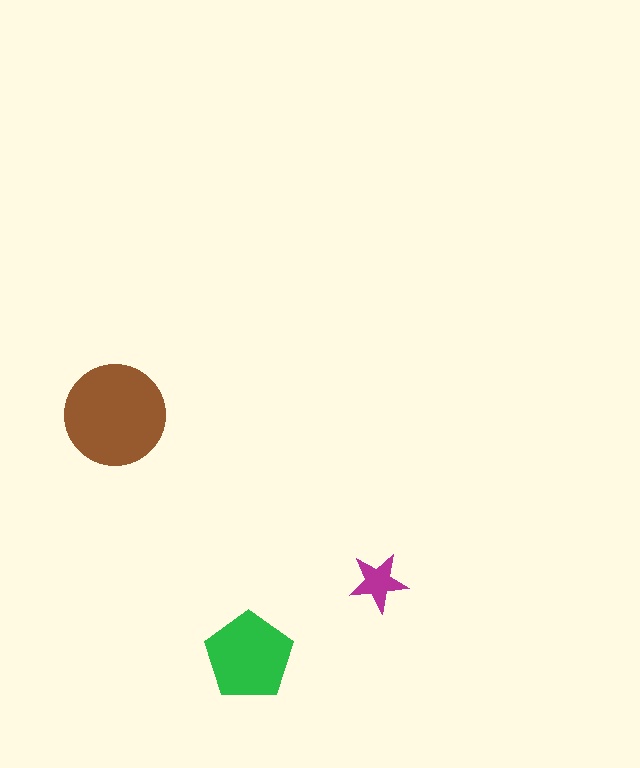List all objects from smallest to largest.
The magenta star, the green pentagon, the brown circle.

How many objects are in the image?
There are 3 objects in the image.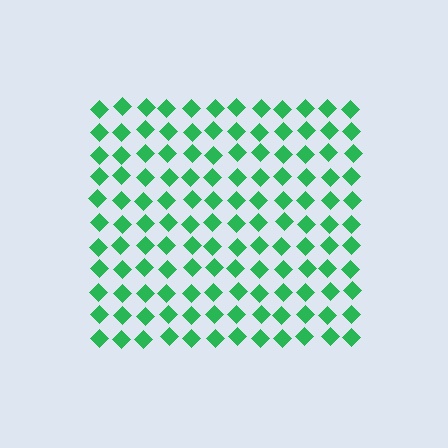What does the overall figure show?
The overall figure shows a square.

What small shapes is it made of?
It is made of small diamonds.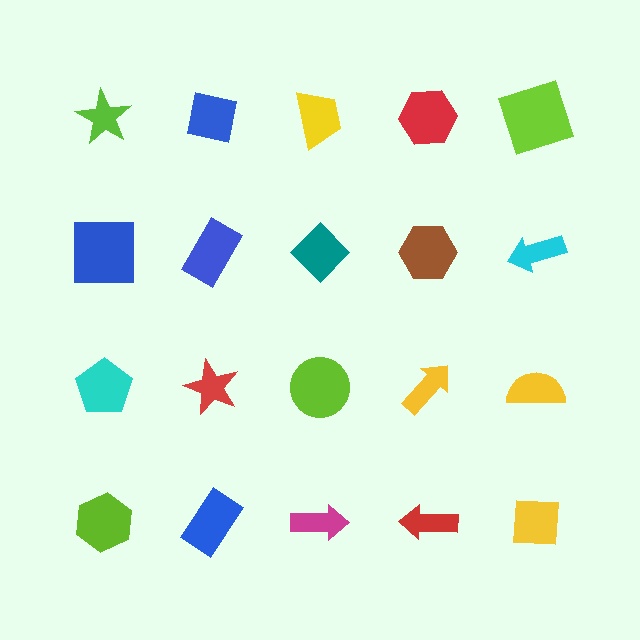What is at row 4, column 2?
A blue rectangle.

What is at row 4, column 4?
A red arrow.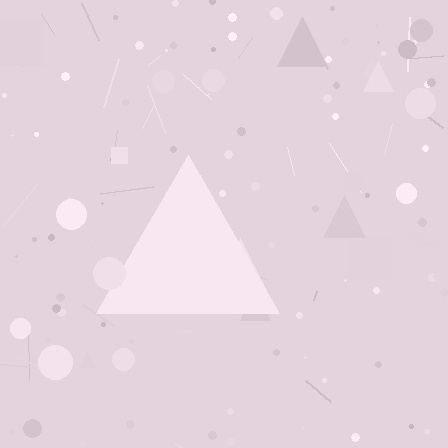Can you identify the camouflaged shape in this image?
The camouflaged shape is a triangle.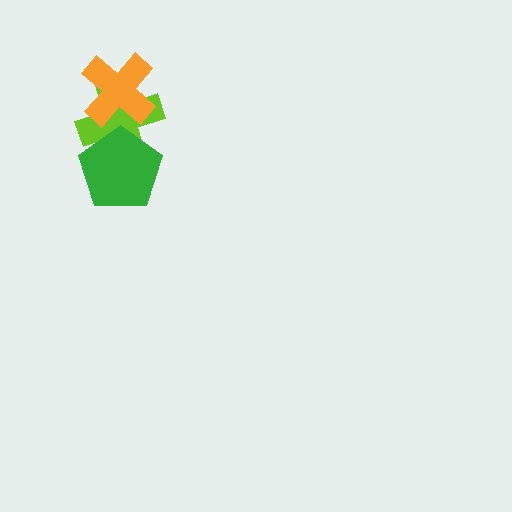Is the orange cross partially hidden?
No, no other shape covers it.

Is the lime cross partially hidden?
Yes, it is partially covered by another shape.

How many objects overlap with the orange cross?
1 object overlaps with the orange cross.